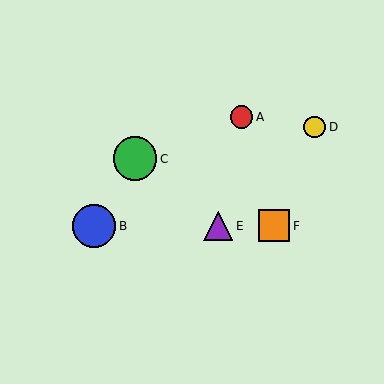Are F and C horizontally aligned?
No, F is at y≈226 and C is at y≈159.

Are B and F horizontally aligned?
Yes, both are at y≈226.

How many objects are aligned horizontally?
3 objects (B, E, F) are aligned horizontally.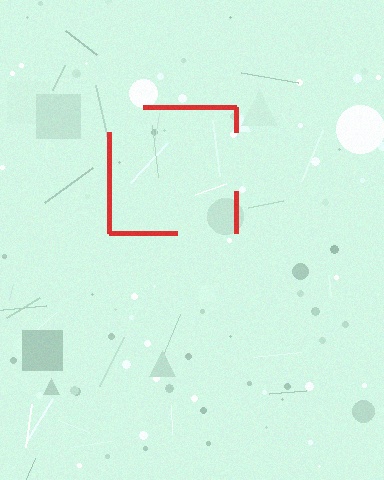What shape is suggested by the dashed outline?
The dashed outline suggests a square.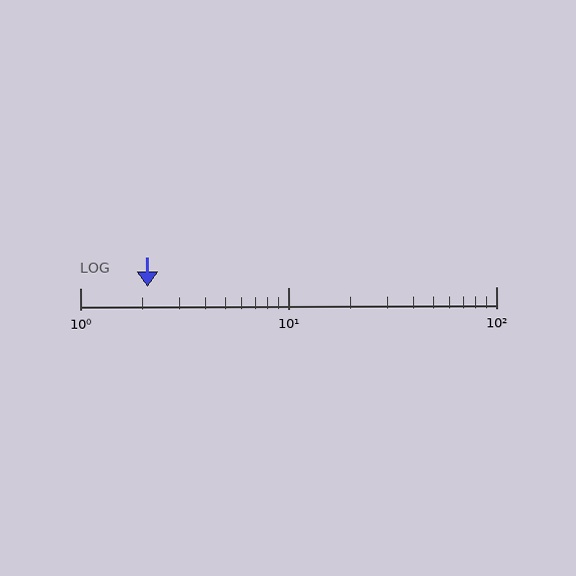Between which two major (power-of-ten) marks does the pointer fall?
The pointer is between 1 and 10.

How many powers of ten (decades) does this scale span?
The scale spans 2 decades, from 1 to 100.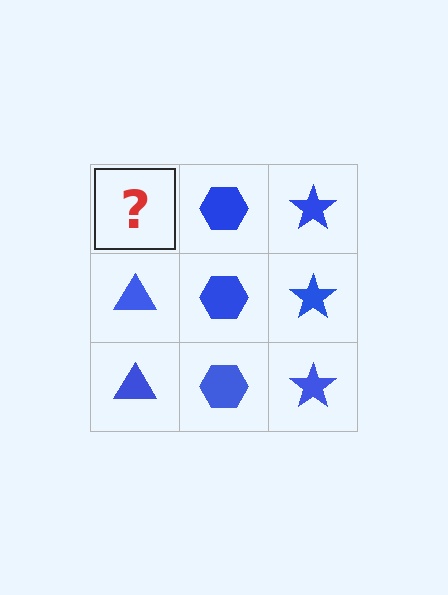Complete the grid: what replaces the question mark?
The question mark should be replaced with a blue triangle.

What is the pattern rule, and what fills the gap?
The rule is that each column has a consistent shape. The gap should be filled with a blue triangle.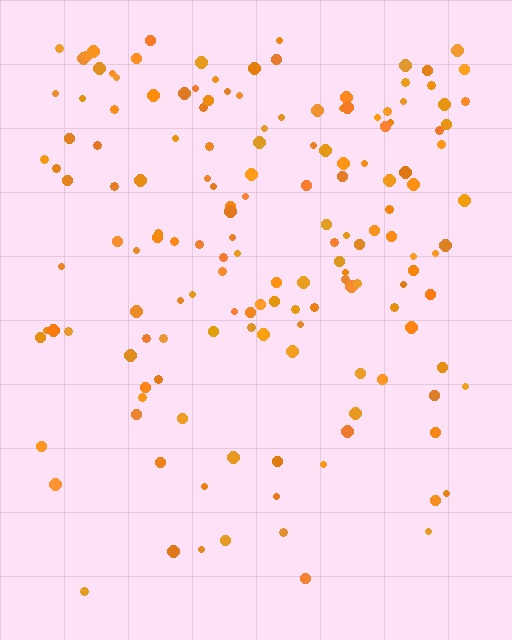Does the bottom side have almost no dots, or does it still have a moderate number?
Still a moderate number, just noticeably fewer than the top.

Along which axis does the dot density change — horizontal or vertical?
Vertical.